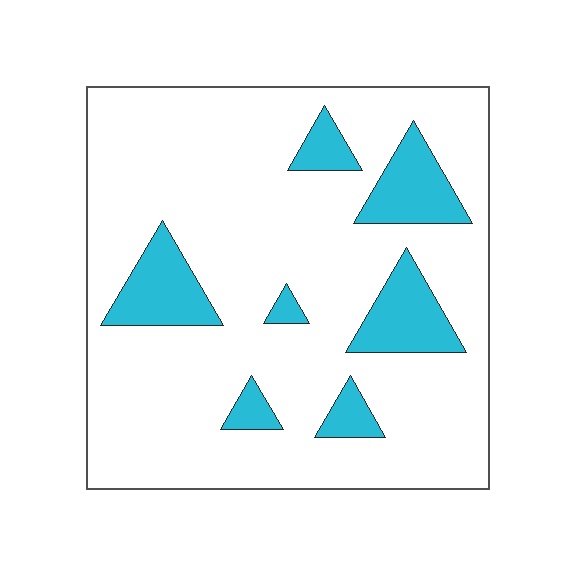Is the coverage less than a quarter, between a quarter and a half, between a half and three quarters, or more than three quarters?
Less than a quarter.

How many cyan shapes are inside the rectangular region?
7.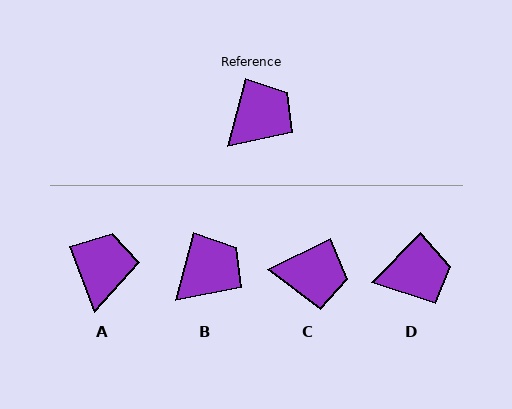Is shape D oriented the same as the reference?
No, it is off by about 30 degrees.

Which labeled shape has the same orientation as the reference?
B.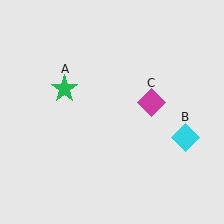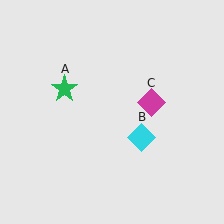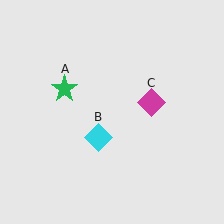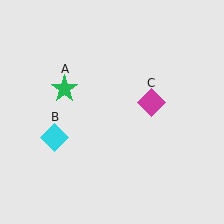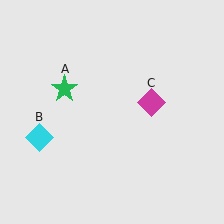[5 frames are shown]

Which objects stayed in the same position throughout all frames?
Green star (object A) and magenta diamond (object C) remained stationary.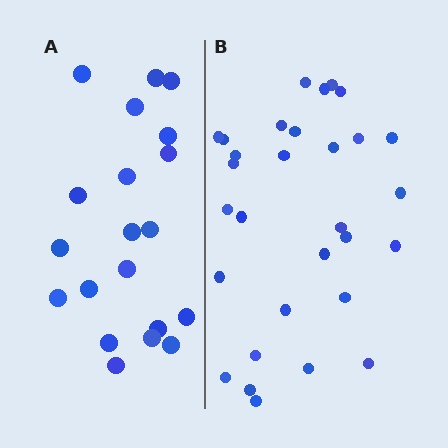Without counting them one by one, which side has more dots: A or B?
Region B (the right region) has more dots.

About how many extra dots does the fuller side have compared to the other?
Region B has roughly 10 or so more dots than region A.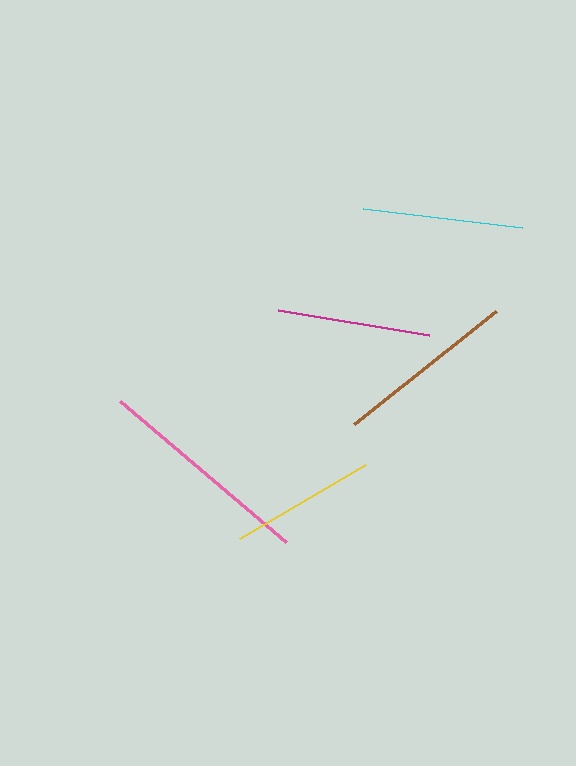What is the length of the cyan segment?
The cyan segment is approximately 160 pixels long.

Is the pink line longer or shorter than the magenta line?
The pink line is longer than the magenta line.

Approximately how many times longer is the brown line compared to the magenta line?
The brown line is approximately 1.2 times the length of the magenta line.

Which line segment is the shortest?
The yellow line is the shortest at approximately 147 pixels.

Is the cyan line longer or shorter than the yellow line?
The cyan line is longer than the yellow line.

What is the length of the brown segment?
The brown segment is approximately 182 pixels long.